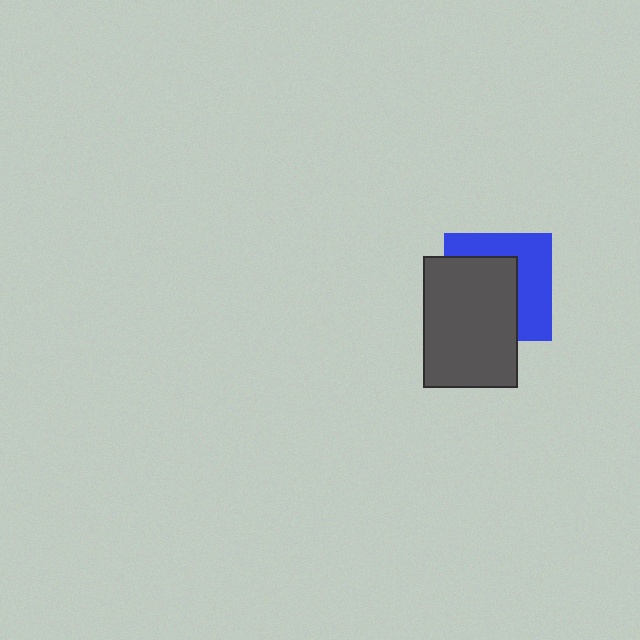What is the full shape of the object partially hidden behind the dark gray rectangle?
The partially hidden object is a blue square.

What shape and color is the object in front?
The object in front is a dark gray rectangle.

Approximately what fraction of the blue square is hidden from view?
Roughly 55% of the blue square is hidden behind the dark gray rectangle.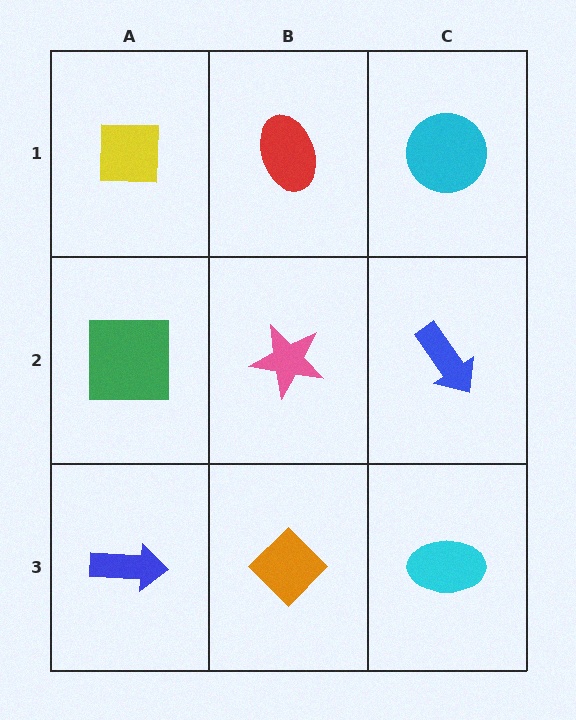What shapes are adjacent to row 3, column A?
A green square (row 2, column A), an orange diamond (row 3, column B).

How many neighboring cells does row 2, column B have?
4.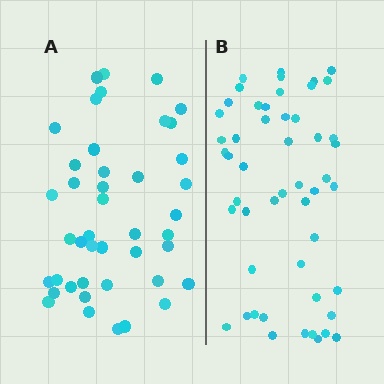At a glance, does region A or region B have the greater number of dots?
Region B (the right region) has more dots.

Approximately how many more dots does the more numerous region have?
Region B has roughly 8 or so more dots than region A.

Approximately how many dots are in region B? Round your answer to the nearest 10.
About 50 dots. (The exact count is 51, which rounds to 50.)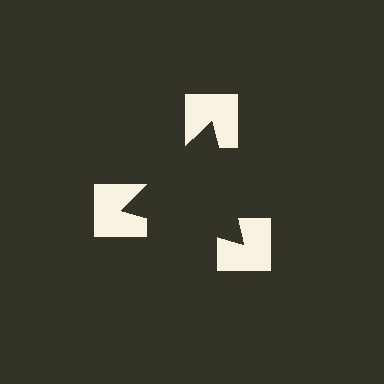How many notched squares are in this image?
There are 3 — one at each vertex of the illusory triangle.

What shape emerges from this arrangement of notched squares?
An illusory triangle — its edges are inferred from the aligned wedge cuts in the notched squares, not physically drawn.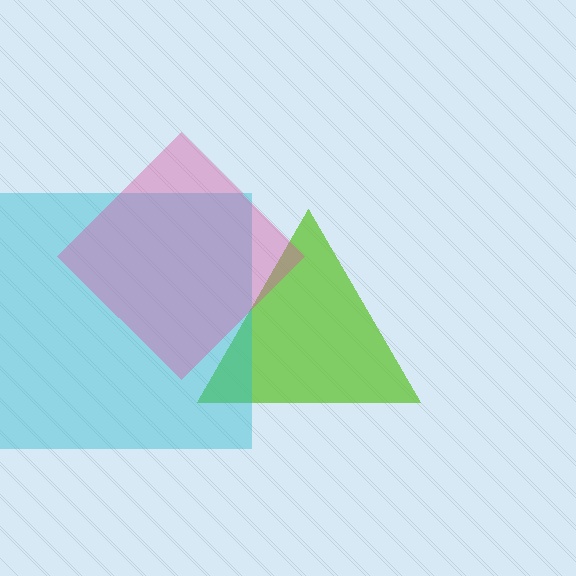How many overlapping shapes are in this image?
There are 3 overlapping shapes in the image.